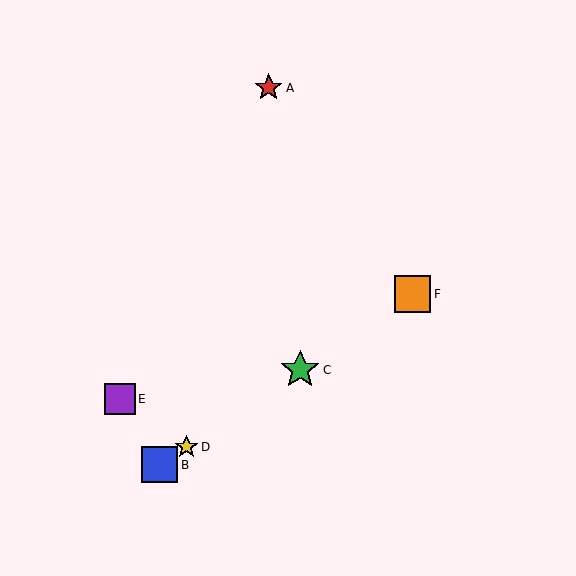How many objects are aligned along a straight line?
4 objects (B, C, D, F) are aligned along a straight line.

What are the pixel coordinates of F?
Object F is at (413, 294).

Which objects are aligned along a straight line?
Objects B, C, D, F are aligned along a straight line.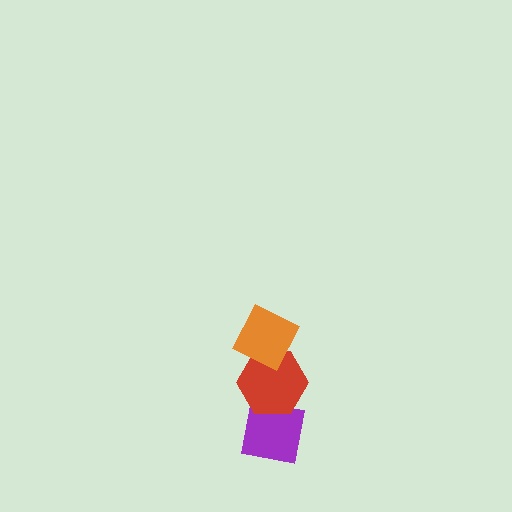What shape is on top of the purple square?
The red hexagon is on top of the purple square.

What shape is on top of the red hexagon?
The orange diamond is on top of the red hexagon.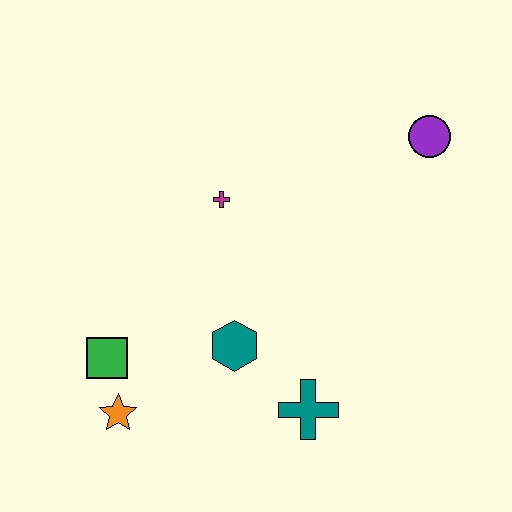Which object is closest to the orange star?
The green square is closest to the orange star.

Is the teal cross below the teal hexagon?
Yes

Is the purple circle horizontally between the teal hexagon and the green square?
No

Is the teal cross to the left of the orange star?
No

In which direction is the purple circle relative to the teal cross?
The purple circle is above the teal cross.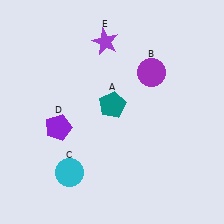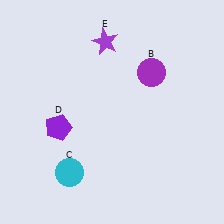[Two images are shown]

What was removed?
The teal pentagon (A) was removed in Image 2.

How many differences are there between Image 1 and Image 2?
There is 1 difference between the two images.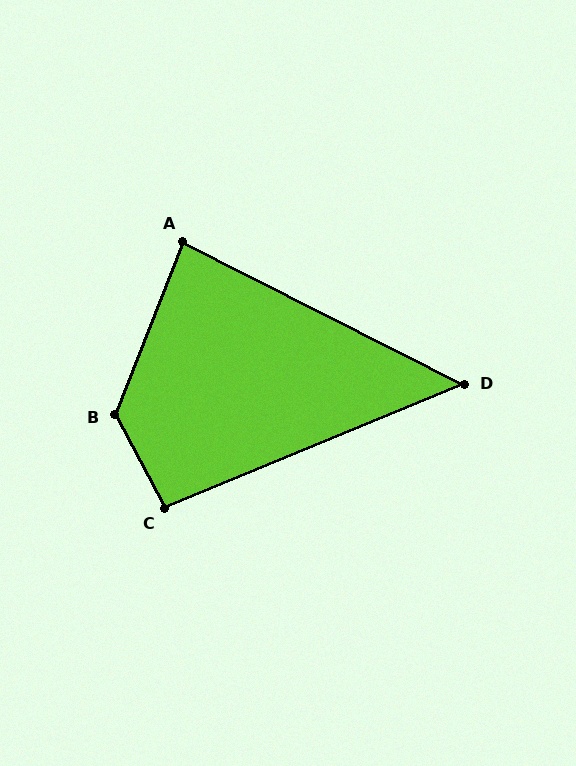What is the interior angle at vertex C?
Approximately 95 degrees (obtuse).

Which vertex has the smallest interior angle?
D, at approximately 49 degrees.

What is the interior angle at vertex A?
Approximately 85 degrees (acute).